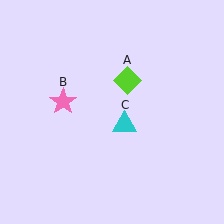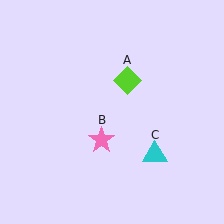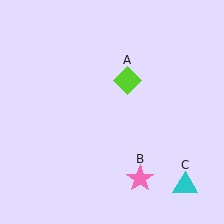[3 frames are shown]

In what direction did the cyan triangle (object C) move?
The cyan triangle (object C) moved down and to the right.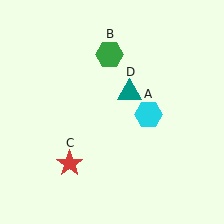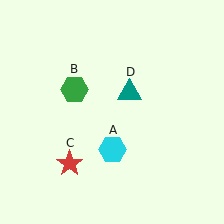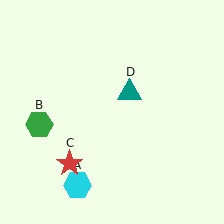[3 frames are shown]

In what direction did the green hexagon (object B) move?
The green hexagon (object B) moved down and to the left.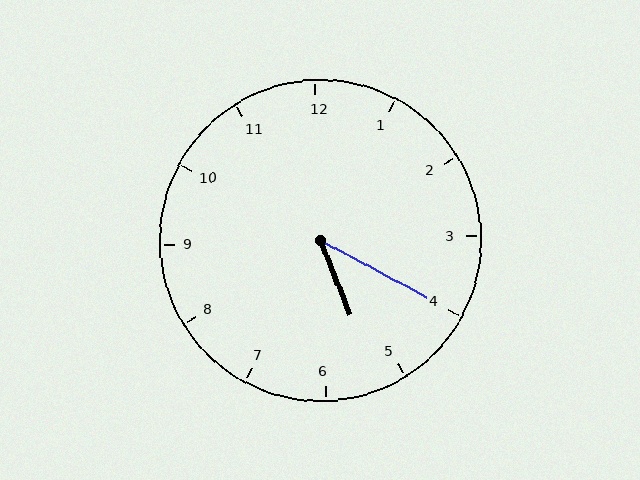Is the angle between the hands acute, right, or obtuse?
It is acute.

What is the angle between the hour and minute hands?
Approximately 40 degrees.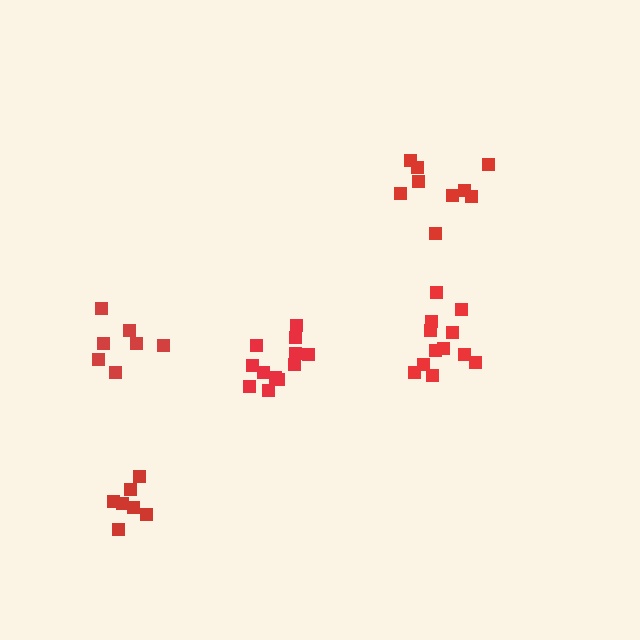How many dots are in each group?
Group 1: 9 dots, Group 2: 7 dots, Group 3: 12 dots, Group 4: 12 dots, Group 5: 7 dots (47 total).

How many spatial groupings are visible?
There are 5 spatial groupings.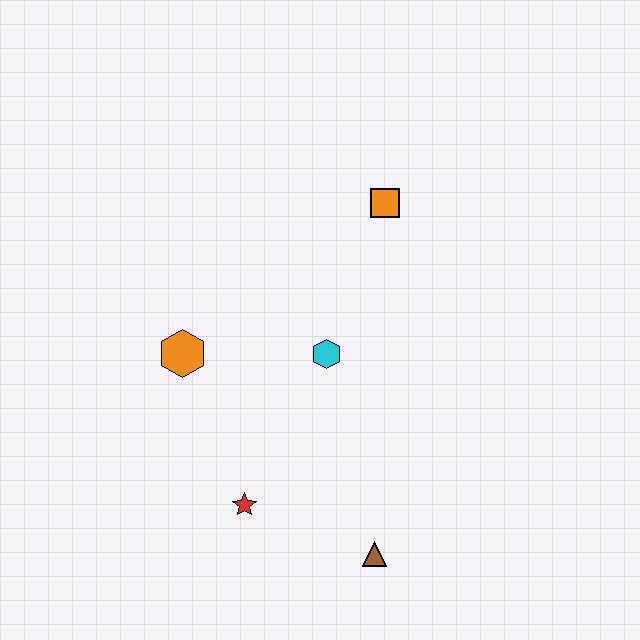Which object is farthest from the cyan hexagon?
The brown triangle is farthest from the cyan hexagon.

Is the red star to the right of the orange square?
No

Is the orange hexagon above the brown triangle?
Yes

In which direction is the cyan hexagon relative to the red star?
The cyan hexagon is above the red star.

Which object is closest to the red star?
The brown triangle is closest to the red star.